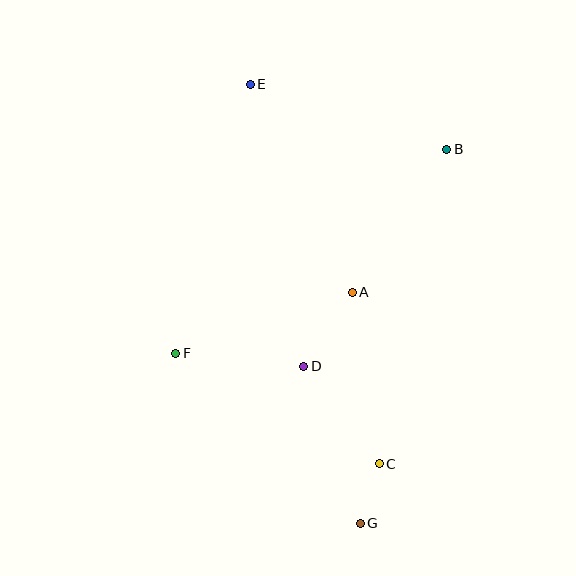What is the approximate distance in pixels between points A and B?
The distance between A and B is approximately 172 pixels.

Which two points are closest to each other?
Points C and G are closest to each other.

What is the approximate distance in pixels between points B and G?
The distance between B and G is approximately 384 pixels.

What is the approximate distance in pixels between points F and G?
The distance between F and G is approximately 251 pixels.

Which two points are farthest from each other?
Points E and G are farthest from each other.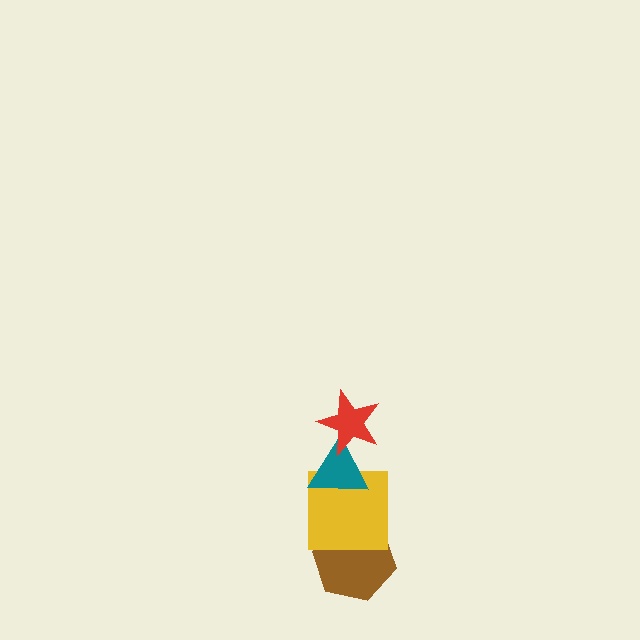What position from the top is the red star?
The red star is 1st from the top.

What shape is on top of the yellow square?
The teal triangle is on top of the yellow square.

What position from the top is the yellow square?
The yellow square is 3rd from the top.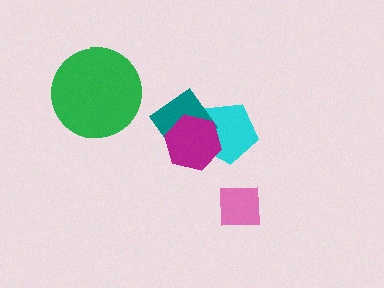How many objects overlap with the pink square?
0 objects overlap with the pink square.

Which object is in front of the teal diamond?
The magenta hexagon is in front of the teal diamond.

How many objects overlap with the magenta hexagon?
2 objects overlap with the magenta hexagon.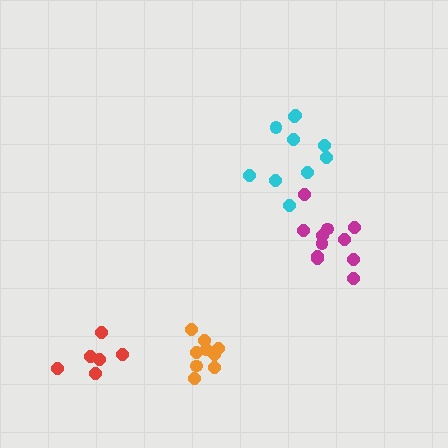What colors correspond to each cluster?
The clusters are colored: cyan, orange, red, magenta.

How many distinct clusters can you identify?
There are 4 distinct clusters.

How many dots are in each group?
Group 1: 10 dots, Group 2: 9 dots, Group 3: 6 dots, Group 4: 11 dots (36 total).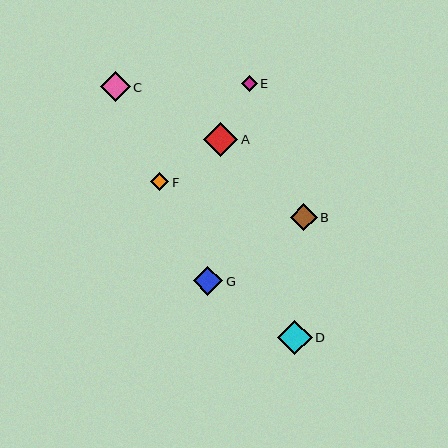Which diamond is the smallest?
Diamond E is the smallest with a size of approximately 16 pixels.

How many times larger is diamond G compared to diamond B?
Diamond G is approximately 1.1 times the size of diamond B.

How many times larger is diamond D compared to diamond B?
Diamond D is approximately 1.3 times the size of diamond B.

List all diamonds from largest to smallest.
From largest to smallest: D, A, C, G, B, F, E.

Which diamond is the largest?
Diamond D is the largest with a size of approximately 34 pixels.